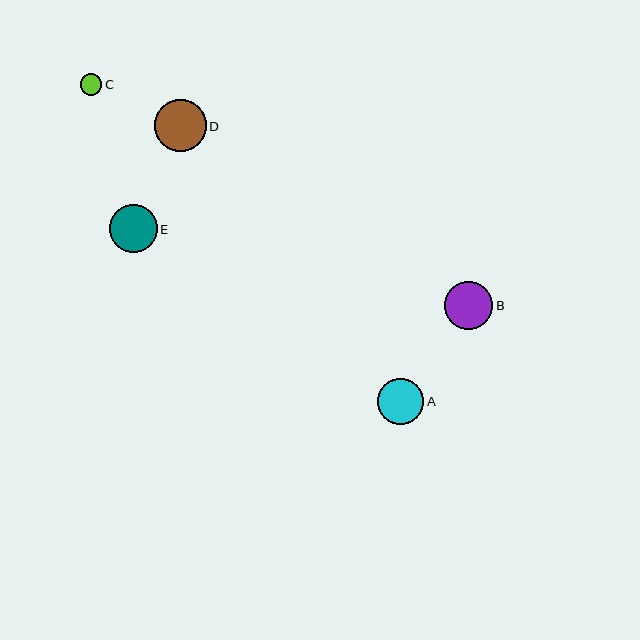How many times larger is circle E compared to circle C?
Circle E is approximately 2.2 times the size of circle C.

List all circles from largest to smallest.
From largest to smallest: D, E, B, A, C.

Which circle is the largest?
Circle D is the largest with a size of approximately 52 pixels.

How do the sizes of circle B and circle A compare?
Circle B and circle A are approximately the same size.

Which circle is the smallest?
Circle C is the smallest with a size of approximately 21 pixels.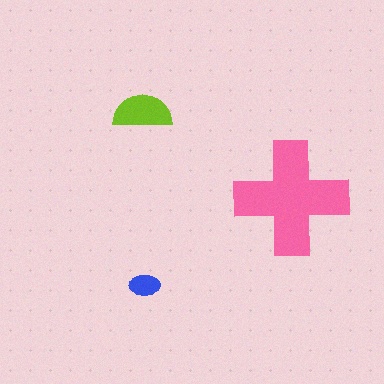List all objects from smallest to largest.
The blue ellipse, the lime semicircle, the pink cross.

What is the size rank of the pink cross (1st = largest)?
1st.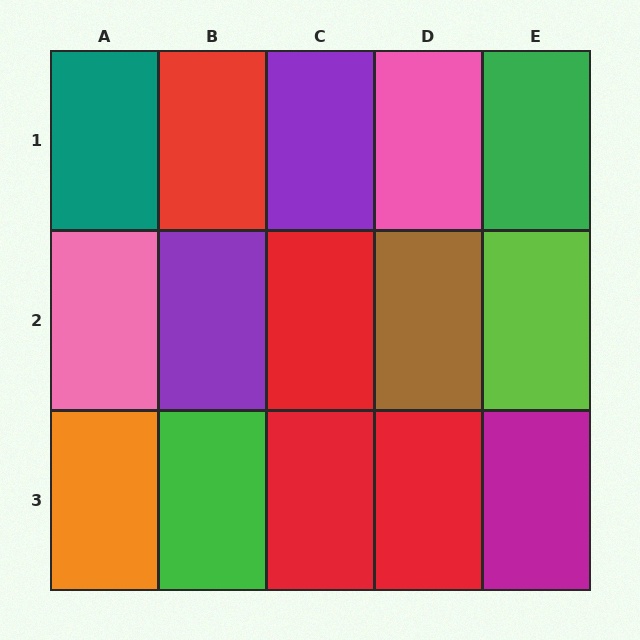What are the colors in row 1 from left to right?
Teal, red, purple, pink, green.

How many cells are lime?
1 cell is lime.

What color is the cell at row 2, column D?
Brown.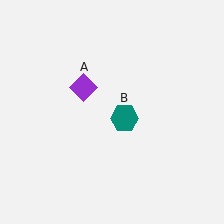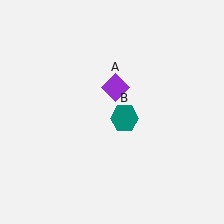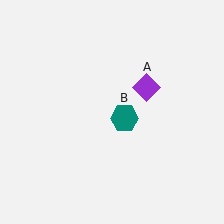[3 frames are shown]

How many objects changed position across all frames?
1 object changed position: purple diamond (object A).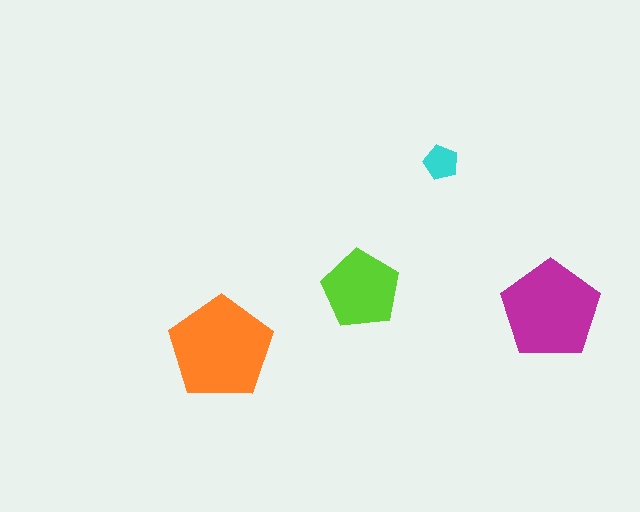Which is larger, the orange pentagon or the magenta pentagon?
The orange one.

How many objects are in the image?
There are 4 objects in the image.